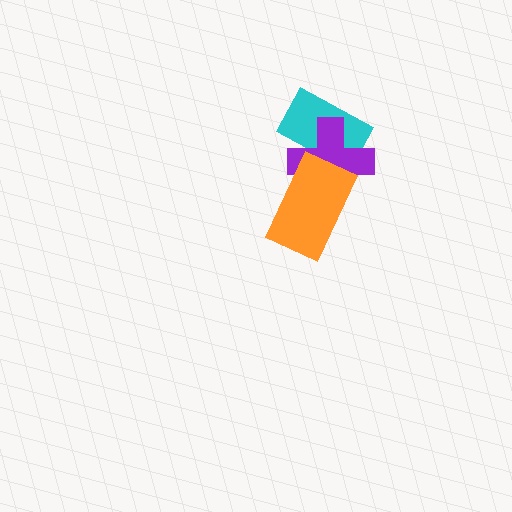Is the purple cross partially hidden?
Yes, it is partially covered by another shape.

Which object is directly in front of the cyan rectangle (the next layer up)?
The purple cross is directly in front of the cyan rectangle.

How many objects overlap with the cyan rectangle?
2 objects overlap with the cyan rectangle.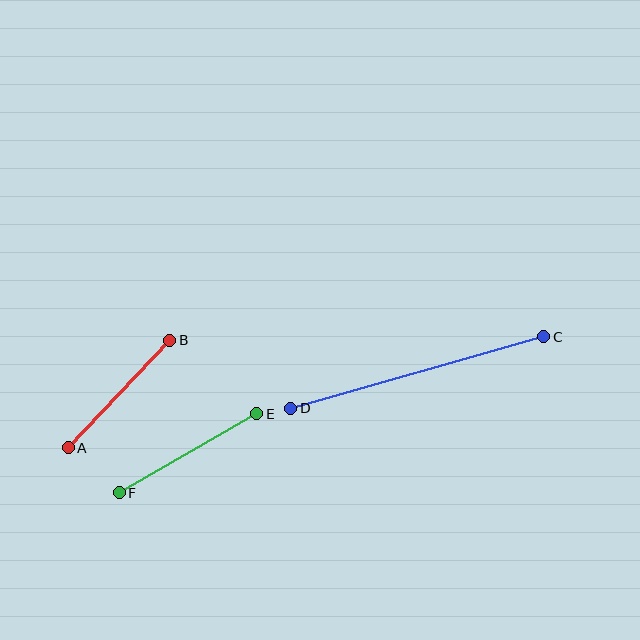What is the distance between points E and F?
The distance is approximately 158 pixels.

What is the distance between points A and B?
The distance is approximately 148 pixels.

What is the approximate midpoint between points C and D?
The midpoint is at approximately (417, 372) pixels.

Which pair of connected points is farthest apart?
Points C and D are farthest apart.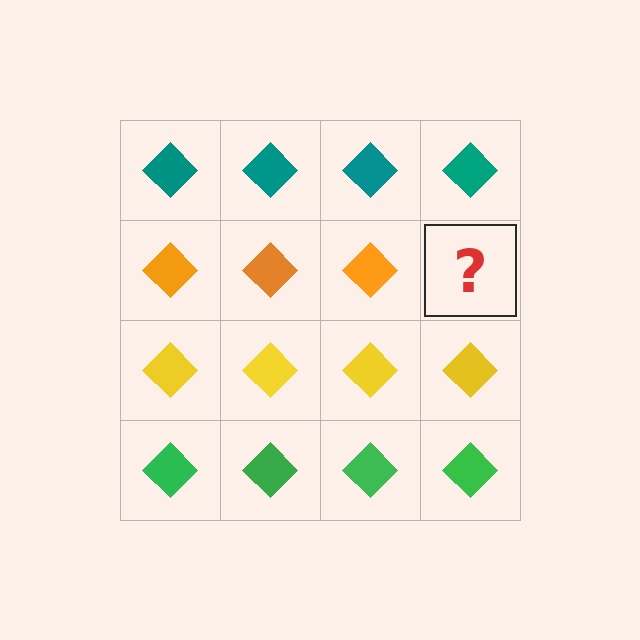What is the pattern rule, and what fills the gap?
The rule is that each row has a consistent color. The gap should be filled with an orange diamond.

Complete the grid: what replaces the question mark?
The question mark should be replaced with an orange diamond.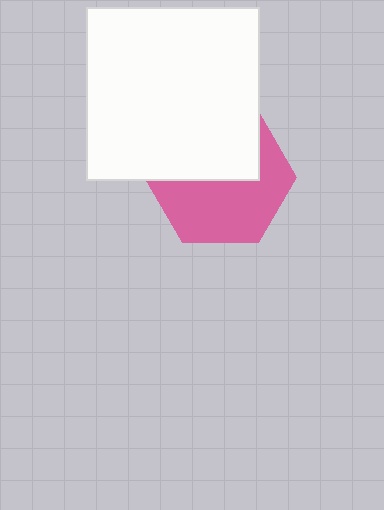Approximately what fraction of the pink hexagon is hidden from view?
Roughly 45% of the pink hexagon is hidden behind the white square.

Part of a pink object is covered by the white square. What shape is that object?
It is a hexagon.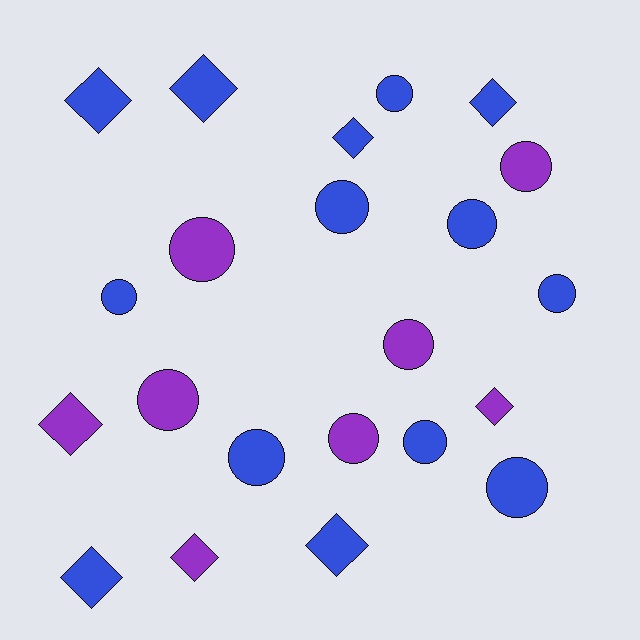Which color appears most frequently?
Blue, with 14 objects.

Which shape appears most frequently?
Circle, with 13 objects.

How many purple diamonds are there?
There are 3 purple diamonds.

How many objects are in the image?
There are 22 objects.